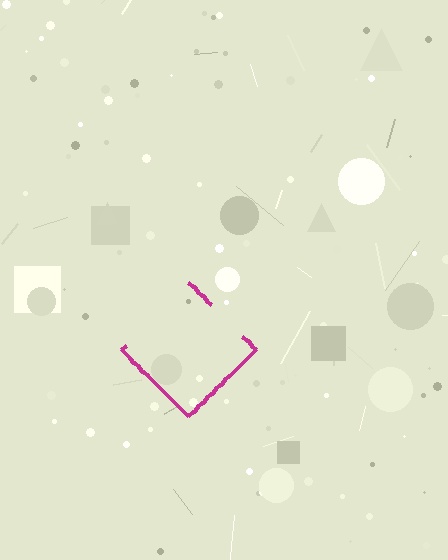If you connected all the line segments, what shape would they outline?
They would outline a diamond.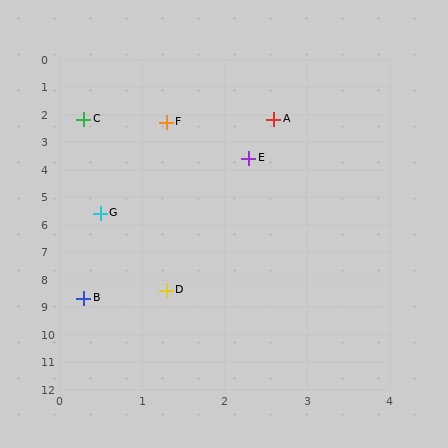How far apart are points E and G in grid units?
Points E and G are about 2.7 grid units apart.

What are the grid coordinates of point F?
Point F is at approximately (1.3, 2.3).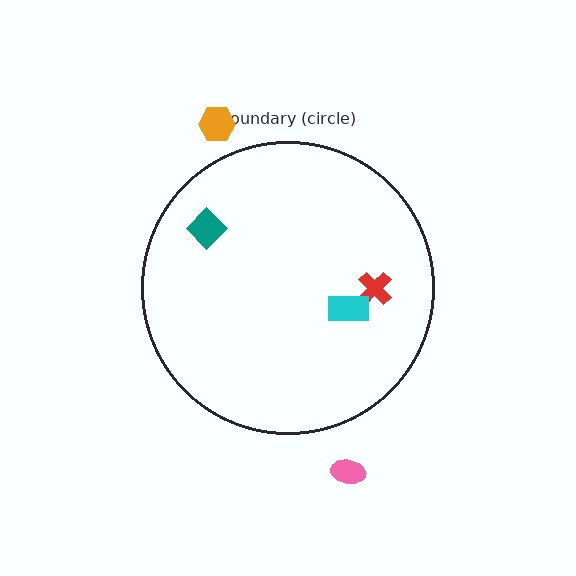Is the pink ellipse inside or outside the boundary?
Outside.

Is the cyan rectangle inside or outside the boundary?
Inside.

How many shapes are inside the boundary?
3 inside, 2 outside.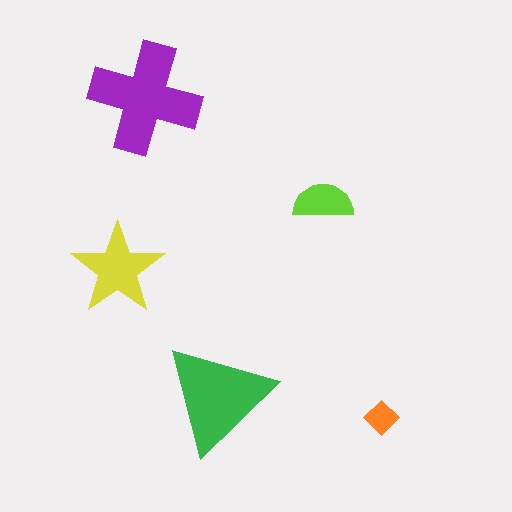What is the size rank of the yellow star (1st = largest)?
3rd.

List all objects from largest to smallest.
The purple cross, the green triangle, the yellow star, the lime semicircle, the orange diamond.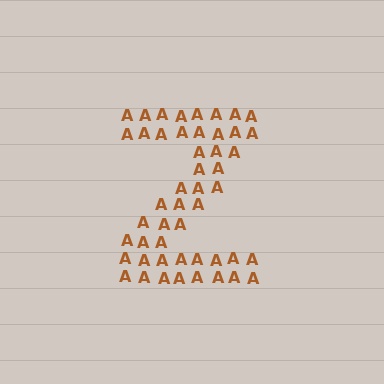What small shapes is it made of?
It is made of small letter A's.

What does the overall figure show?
The overall figure shows the letter Z.